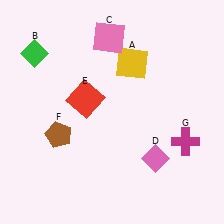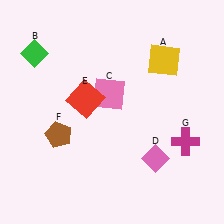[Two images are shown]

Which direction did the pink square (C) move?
The pink square (C) moved down.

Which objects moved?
The objects that moved are: the yellow square (A), the pink square (C).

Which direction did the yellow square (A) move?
The yellow square (A) moved right.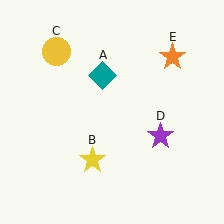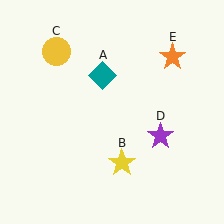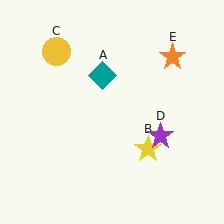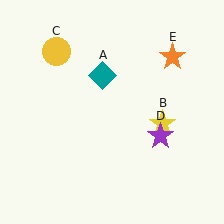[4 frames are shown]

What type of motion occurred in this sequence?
The yellow star (object B) rotated counterclockwise around the center of the scene.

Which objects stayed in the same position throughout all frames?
Teal diamond (object A) and yellow circle (object C) and purple star (object D) and orange star (object E) remained stationary.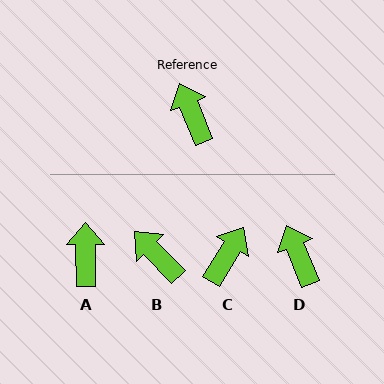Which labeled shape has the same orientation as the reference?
D.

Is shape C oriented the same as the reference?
No, it is off by about 54 degrees.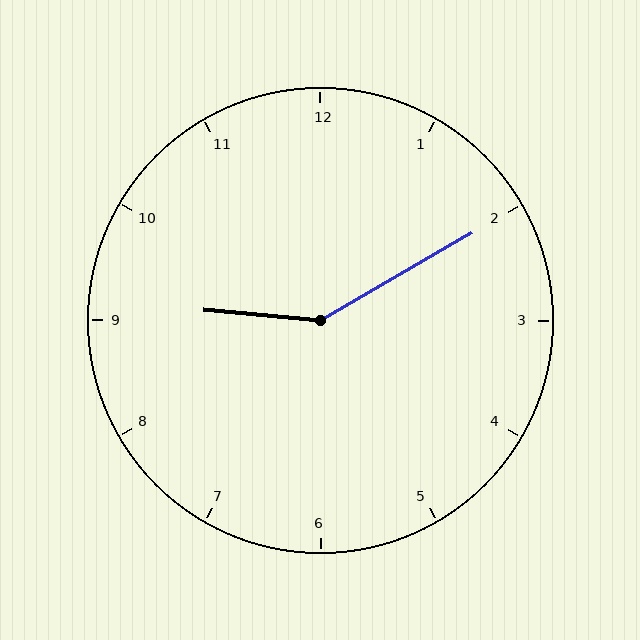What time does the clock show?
9:10.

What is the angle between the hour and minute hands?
Approximately 145 degrees.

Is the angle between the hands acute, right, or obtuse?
It is obtuse.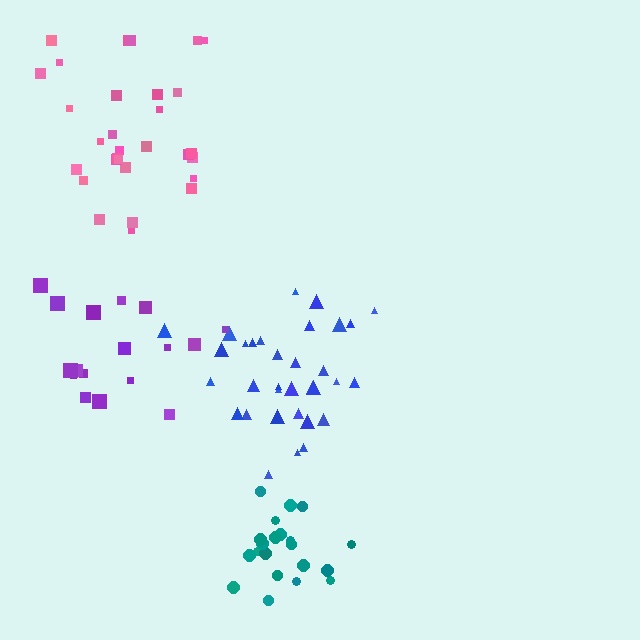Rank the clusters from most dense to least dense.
teal, blue, purple, pink.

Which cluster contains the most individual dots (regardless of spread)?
Blue (33).